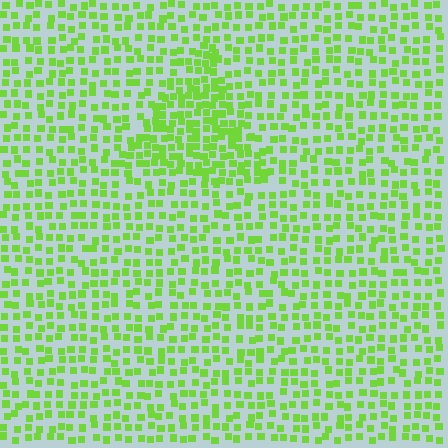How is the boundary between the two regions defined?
The boundary is defined by a change in element density (approximately 1.7x ratio). All elements are the same color, size, and shape.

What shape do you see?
I see a triangle.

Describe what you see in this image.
The image contains small lime elements arranged at two different densities. A triangle-shaped region is visible where the elements are more densely packed than the surrounding area.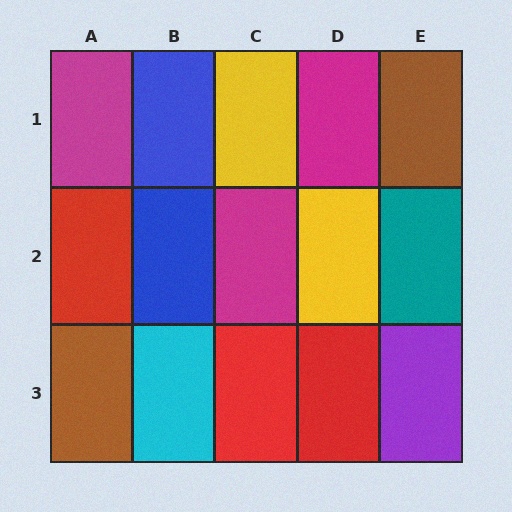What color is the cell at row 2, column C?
Magenta.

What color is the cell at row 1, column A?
Magenta.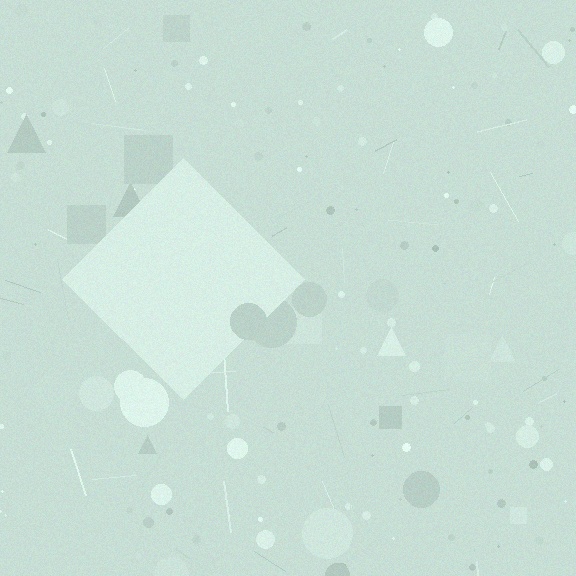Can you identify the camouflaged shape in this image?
The camouflaged shape is a diamond.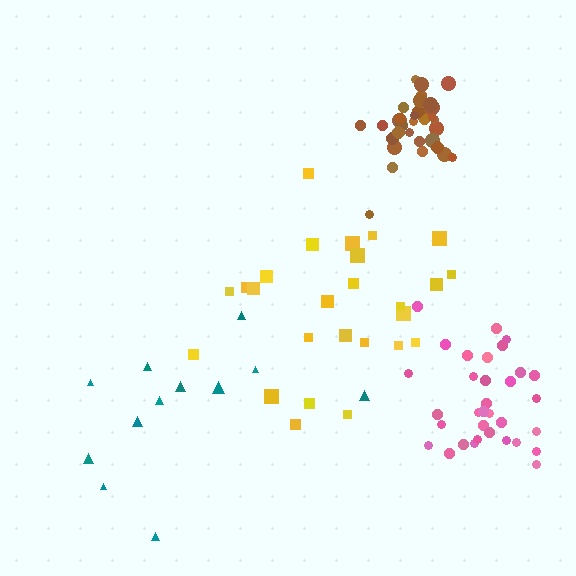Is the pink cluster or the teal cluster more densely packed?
Pink.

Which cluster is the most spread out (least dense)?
Teal.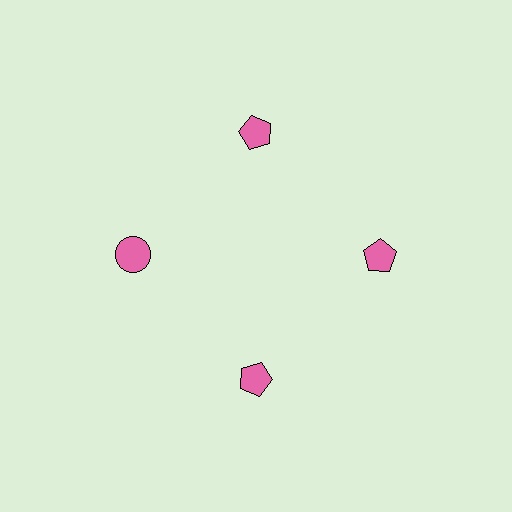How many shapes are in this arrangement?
There are 4 shapes arranged in a ring pattern.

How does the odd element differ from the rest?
It has a different shape: circle instead of pentagon.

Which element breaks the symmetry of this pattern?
The pink circle at roughly the 9 o'clock position breaks the symmetry. All other shapes are pink pentagons.